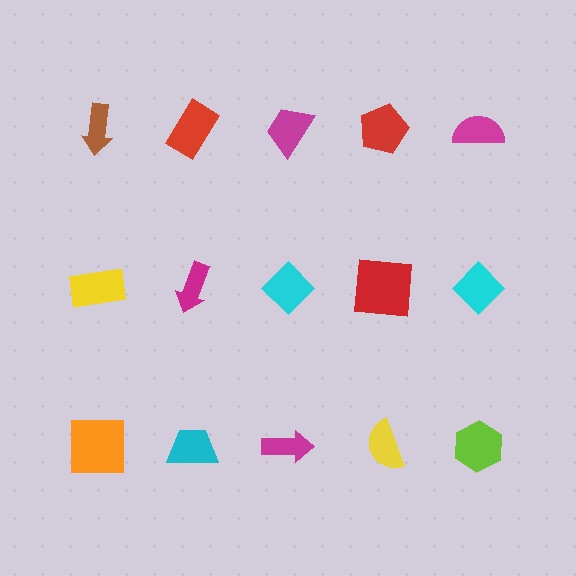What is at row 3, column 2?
A cyan trapezoid.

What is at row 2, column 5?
A cyan diamond.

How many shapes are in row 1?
5 shapes.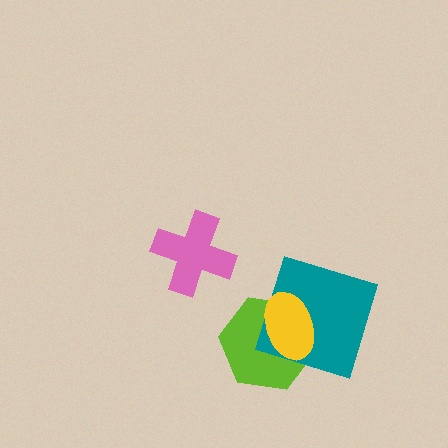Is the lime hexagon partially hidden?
Yes, it is partially covered by another shape.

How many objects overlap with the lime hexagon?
2 objects overlap with the lime hexagon.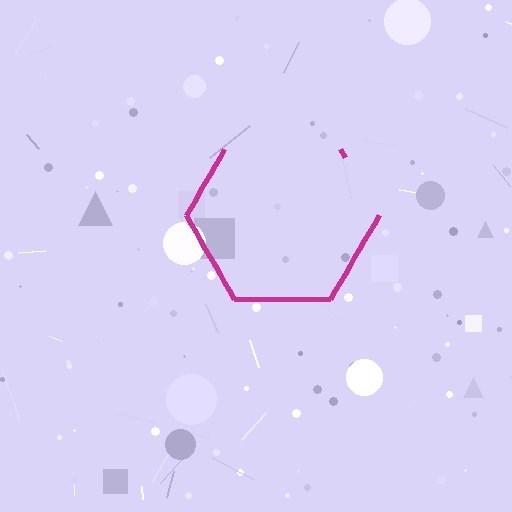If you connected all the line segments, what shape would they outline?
They would outline a hexagon.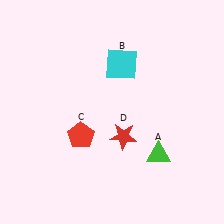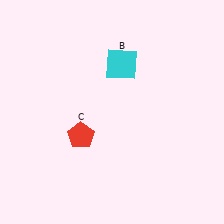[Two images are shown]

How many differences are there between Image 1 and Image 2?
There are 2 differences between the two images.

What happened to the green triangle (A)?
The green triangle (A) was removed in Image 2. It was in the bottom-right area of Image 1.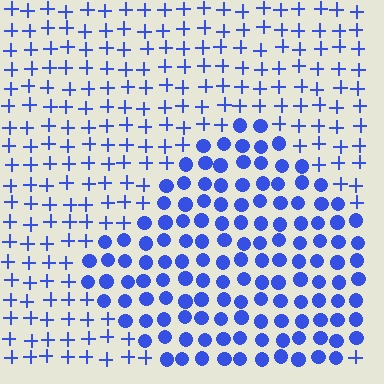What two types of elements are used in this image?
The image uses circles inside the diamond region and plus signs outside it.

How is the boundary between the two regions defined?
The boundary is defined by a change in element shape: circles inside vs. plus signs outside. All elements share the same color and spacing.